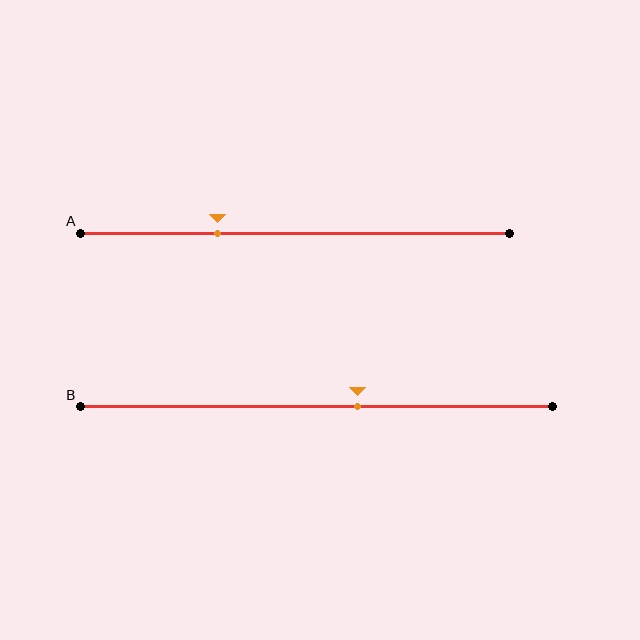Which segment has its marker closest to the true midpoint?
Segment B has its marker closest to the true midpoint.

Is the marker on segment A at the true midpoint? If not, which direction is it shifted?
No, the marker on segment A is shifted to the left by about 18% of the segment length.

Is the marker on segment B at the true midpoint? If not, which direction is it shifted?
No, the marker on segment B is shifted to the right by about 9% of the segment length.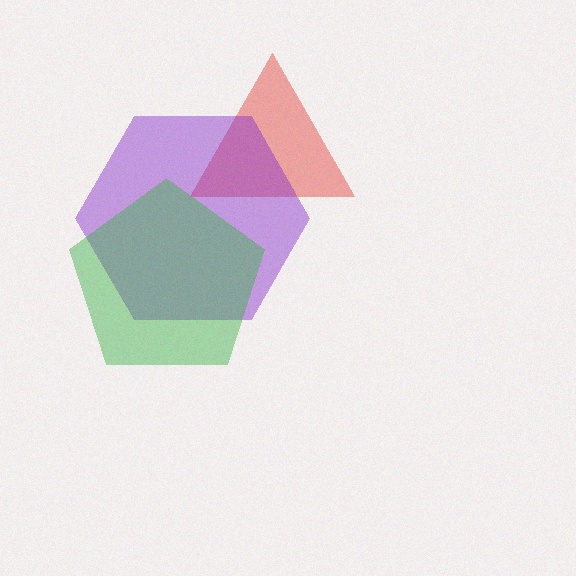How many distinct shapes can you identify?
There are 3 distinct shapes: a red triangle, a purple hexagon, a green pentagon.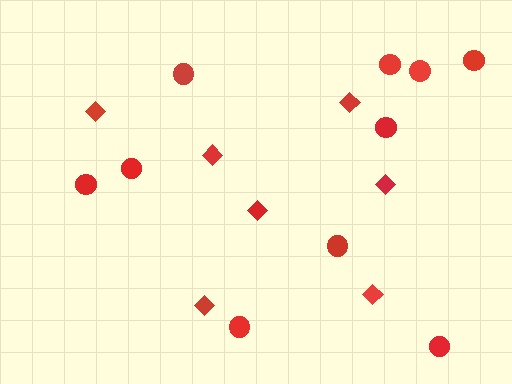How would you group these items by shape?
There are 2 groups: one group of circles (10) and one group of diamonds (7).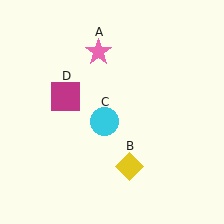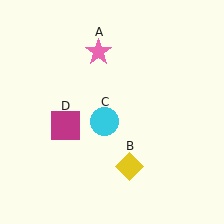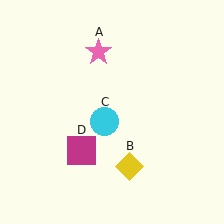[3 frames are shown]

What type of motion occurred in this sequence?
The magenta square (object D) rotated counterclockwise around the center of the scene.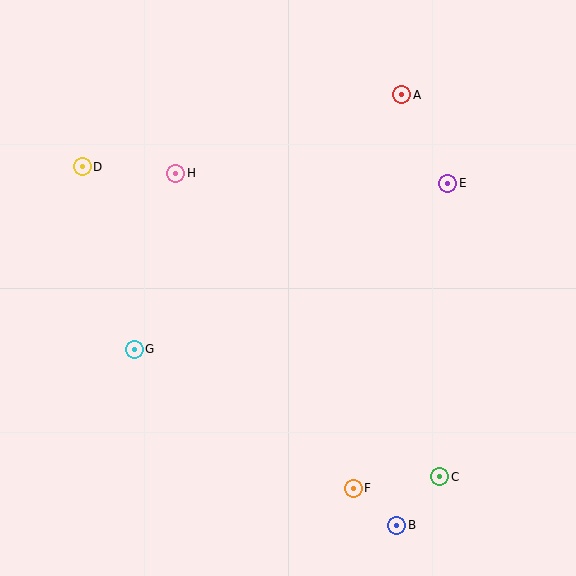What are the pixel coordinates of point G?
Point G is at (134, 349).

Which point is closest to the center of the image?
Point H at (176, 173) is closest to the center.